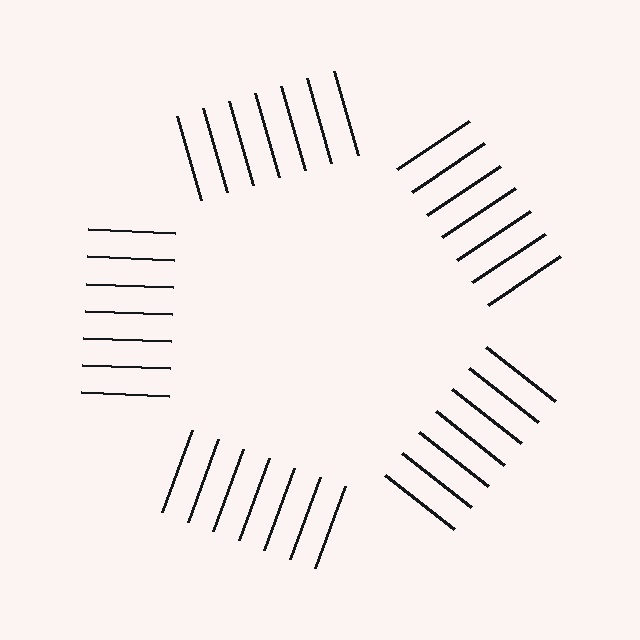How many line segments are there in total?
35 — 7 along each of the 5 edges.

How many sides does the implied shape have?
5 sides — the line-ends trace a pentagon.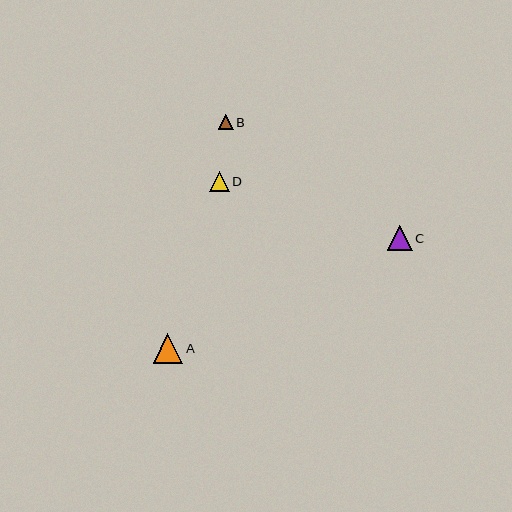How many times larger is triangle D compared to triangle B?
Triangle D is approximately 1.3 times the size of triangle B.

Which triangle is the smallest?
Triangle B is the smallest with a size of approximately 15 pixels.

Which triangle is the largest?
Triangle A is the largest with a size of approximately 29 pixels.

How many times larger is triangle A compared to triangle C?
Triangle A is approximately 1.2 times the size of triangle C.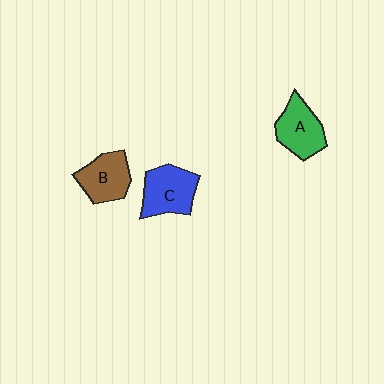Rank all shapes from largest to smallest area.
From largest to smallest: C (blue), A (green), B (brown).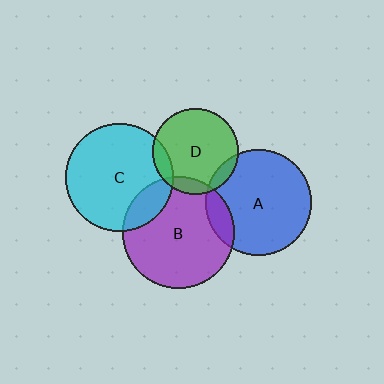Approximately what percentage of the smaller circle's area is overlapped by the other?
Approximately 10%.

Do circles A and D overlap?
Yes.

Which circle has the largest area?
Circle B (purple).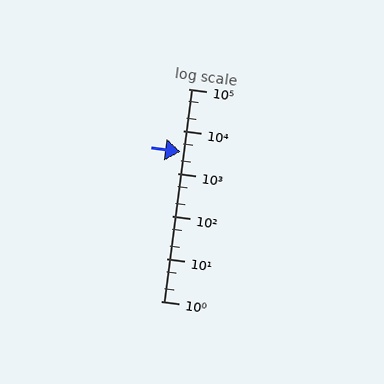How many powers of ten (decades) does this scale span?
The scale spans 5 decades, from 1 to 100000.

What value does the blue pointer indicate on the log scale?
The pointer indicates approximately 3300.